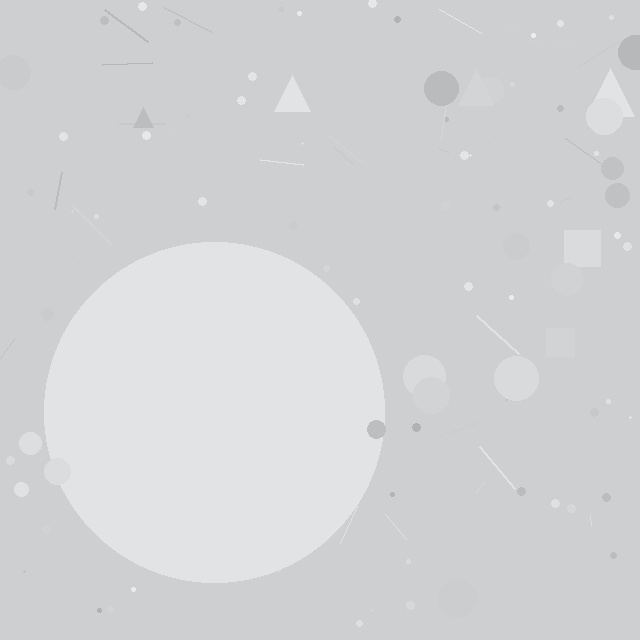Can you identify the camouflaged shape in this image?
The camouflaged shape is a circle.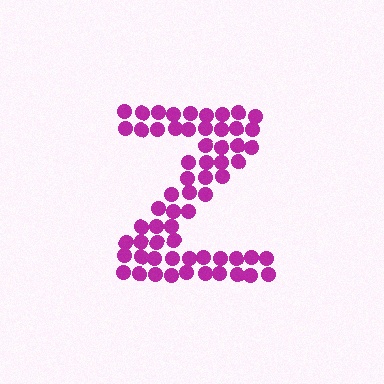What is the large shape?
The large shape is the letter Z.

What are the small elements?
The small elements are circles.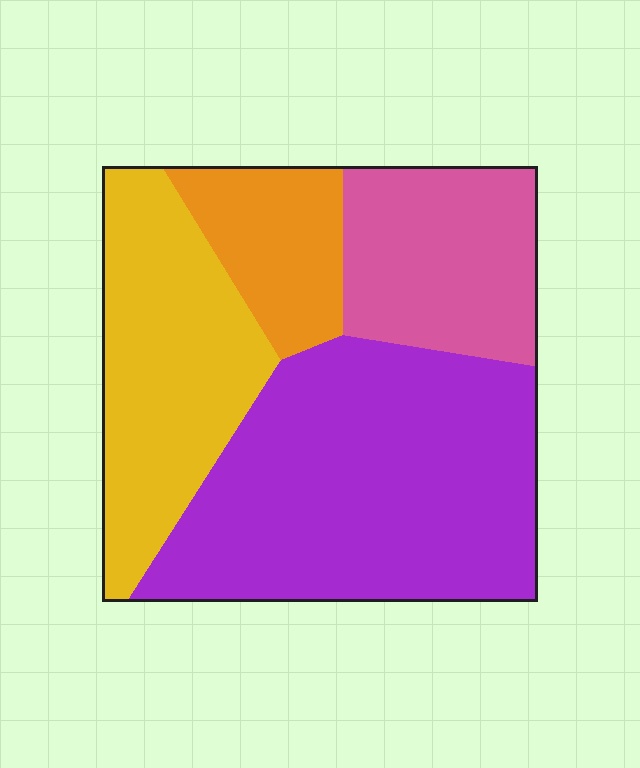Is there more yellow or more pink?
Yellow.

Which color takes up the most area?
Purple, at roughly 45%.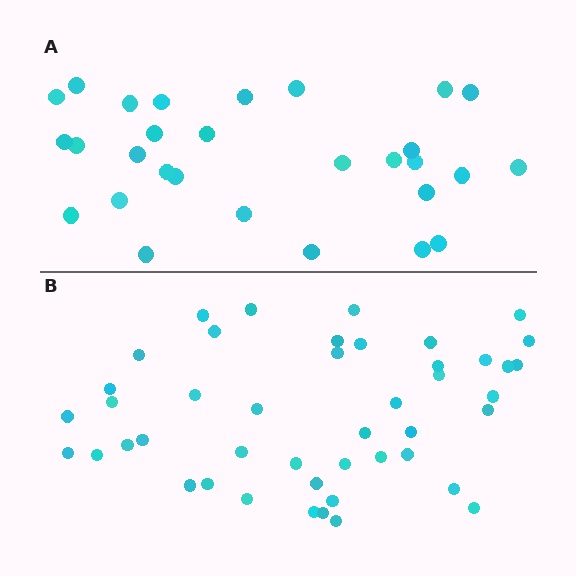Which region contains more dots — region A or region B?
Region B (the bottom region) has more dots.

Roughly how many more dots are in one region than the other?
Region B has approximately 15 more dots than region A.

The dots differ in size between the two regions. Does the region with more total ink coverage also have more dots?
No. Region A has more total ink coverage because its dots are larger, but region B actually contains more individual dots. Total area can be misleading — the number of items is what matters here.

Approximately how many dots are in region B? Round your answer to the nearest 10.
About 40 dots. (The exact count is 45, which rounds to 40.)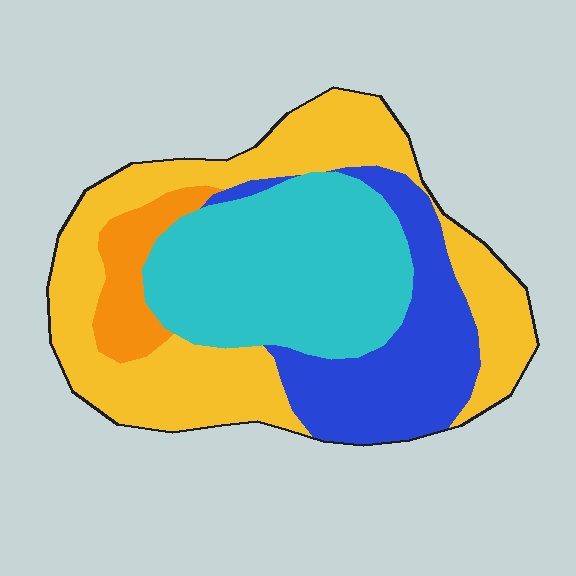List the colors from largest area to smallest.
From largest to smallest: yellow, cyan, blue, orange.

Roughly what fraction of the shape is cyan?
Cyan takes up between a quarter and a half of the shape.